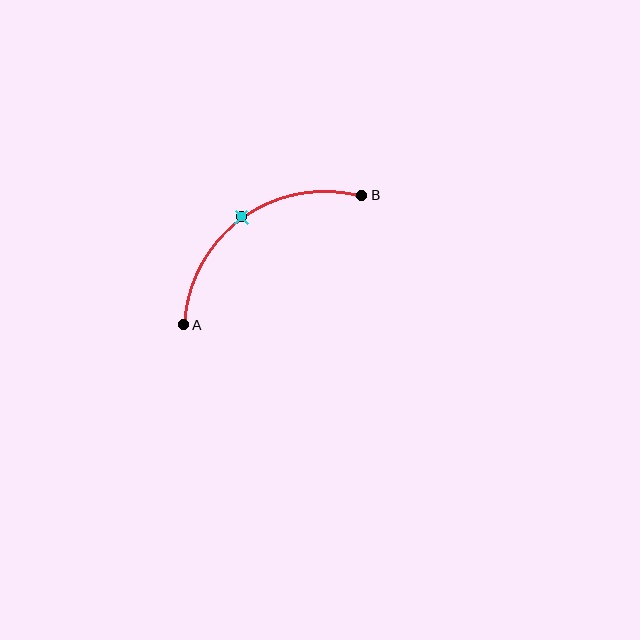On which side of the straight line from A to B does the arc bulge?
The arc bulges above and to the left of the straight line connecting A and B.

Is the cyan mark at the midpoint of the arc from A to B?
Yes. The cyan mark lies on the arc at equal arc-length from both A and B — it is the arc midpoint.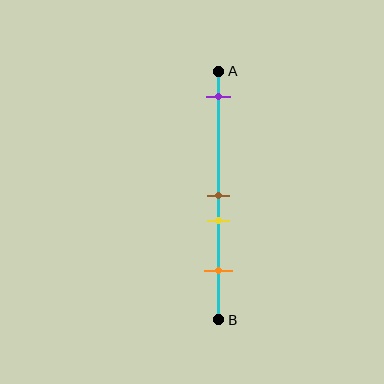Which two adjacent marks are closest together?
The brown and yellow marks are the closest adjacent pair.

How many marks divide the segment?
There are 4 marks dividing the segment.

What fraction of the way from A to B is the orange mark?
The orange mark is approximately 80% (0.8) of the way from A to B.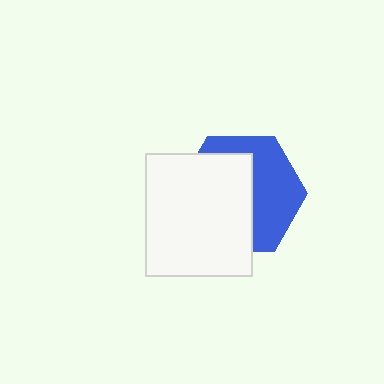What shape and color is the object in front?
The object in front is a white rectangle.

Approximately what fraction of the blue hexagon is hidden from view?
Roughly 55% of the blue hexagon is hidden behind the white rectangle.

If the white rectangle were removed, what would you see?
You would see the complete blue hexagon.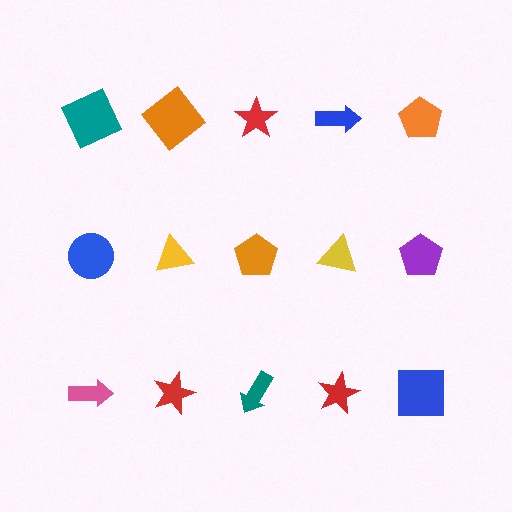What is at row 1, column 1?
A teal square.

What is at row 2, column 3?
An orange pentagon.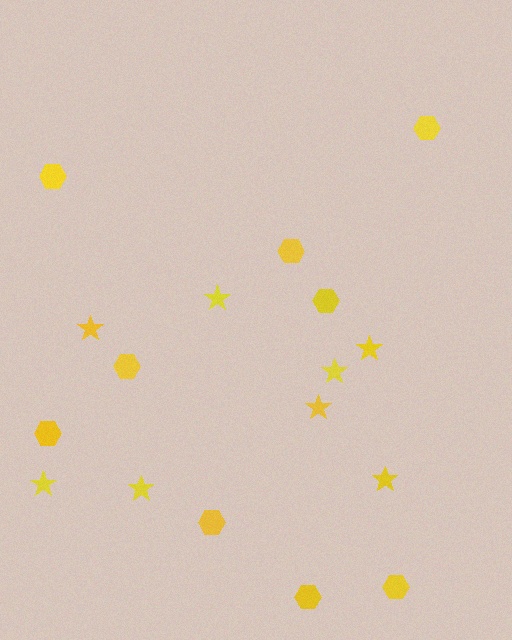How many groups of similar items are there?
There are 2 groups: one group of stars (8) and one group of hexagons (9).